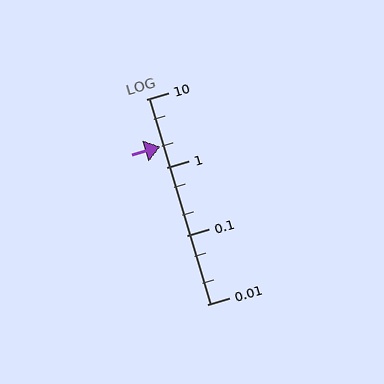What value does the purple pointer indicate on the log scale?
The pointer indicates approximately 2.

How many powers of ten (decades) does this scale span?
The scale spans 3 decades, from 0.01 to 10.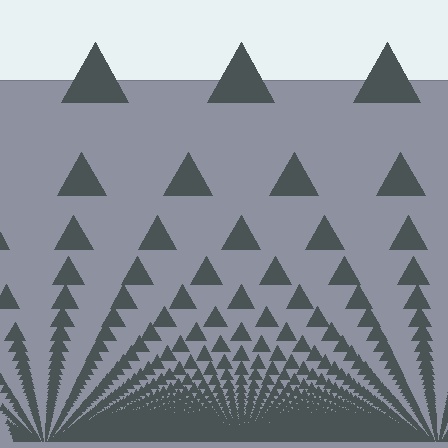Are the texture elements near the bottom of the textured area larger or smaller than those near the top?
Smaller. The gradient is inverted — elements near the bottom are smaller and denser.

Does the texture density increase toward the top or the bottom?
Density increases toward the bottom.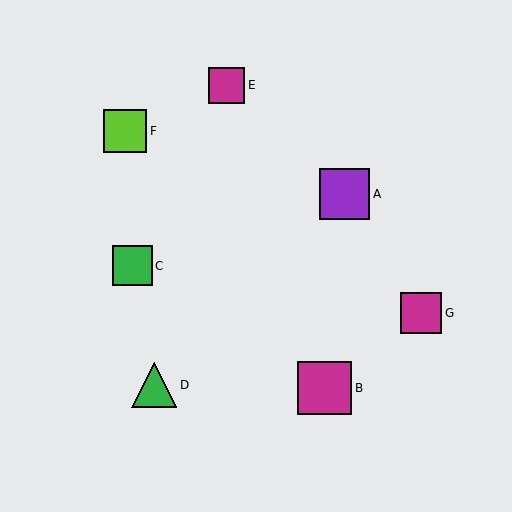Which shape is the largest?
The magenta square (labeled B) is the largest.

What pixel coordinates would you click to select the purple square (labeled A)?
Click at (344, 194) to select the purple square A.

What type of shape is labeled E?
Shape E is a magenta square.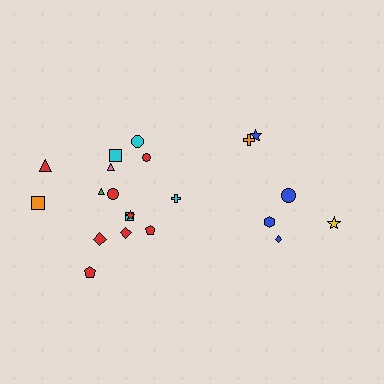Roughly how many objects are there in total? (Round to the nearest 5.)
Roughly 20 objects in total.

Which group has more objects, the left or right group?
The left group.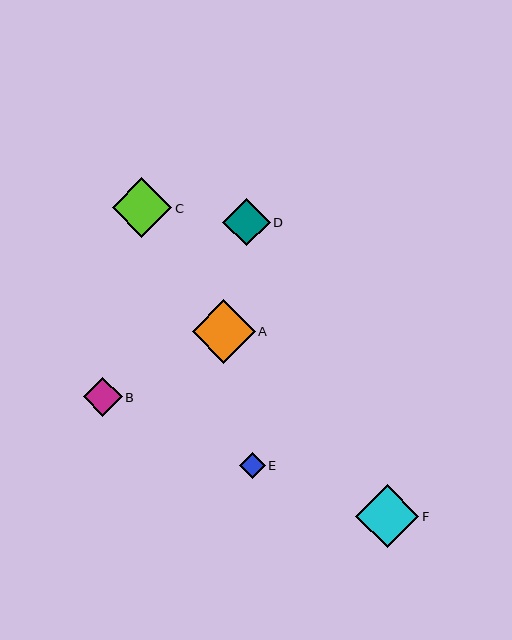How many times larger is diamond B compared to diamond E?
Diamond B is approximately 1.5 times the size of diamond E.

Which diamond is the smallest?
Diamond E is the smallest with a size of approximately 25 pixels.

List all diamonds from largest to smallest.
From largest to smallest: F, A, C, D, B, E.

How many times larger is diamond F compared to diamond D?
Diamond F is approximately 1.3 times the size of diamond D.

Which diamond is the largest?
Diamond F is the largest with a size of approximately 63 pixels.